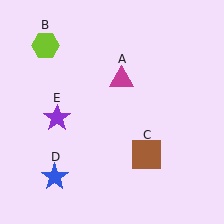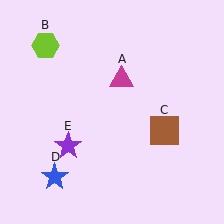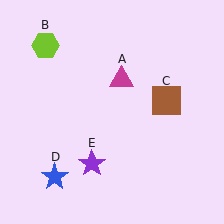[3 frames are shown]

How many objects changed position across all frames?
2 objects changed position: brown square (object C), purple star (object E).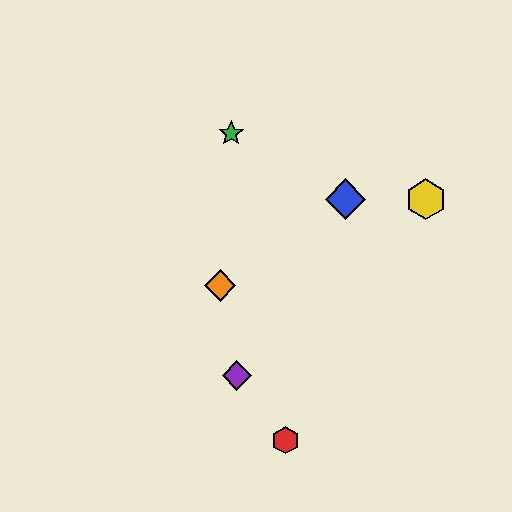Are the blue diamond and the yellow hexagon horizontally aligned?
Yes, both are at y≈199.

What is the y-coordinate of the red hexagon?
The red hexagon is at y≈440.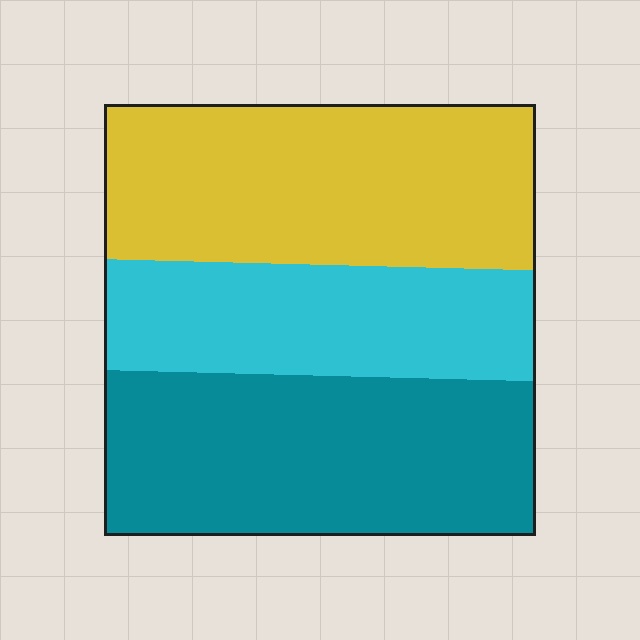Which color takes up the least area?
Cyan, at roughly 25%.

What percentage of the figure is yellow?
Yellow covers about 35% of the figure.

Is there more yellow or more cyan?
Yellow.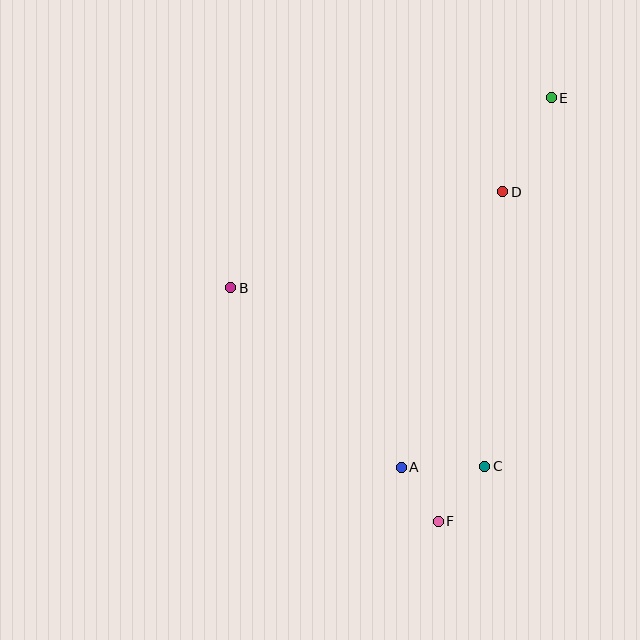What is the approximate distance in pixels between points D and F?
The distance between D and F is approximately 336 pixels.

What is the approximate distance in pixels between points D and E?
The distance between D and E is approximately 106 pixels.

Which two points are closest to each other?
Points A and F are closest to each other.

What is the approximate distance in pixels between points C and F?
The distance between C and F is approximately 72 pixels.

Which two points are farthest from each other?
Points E and F are farthest from each other.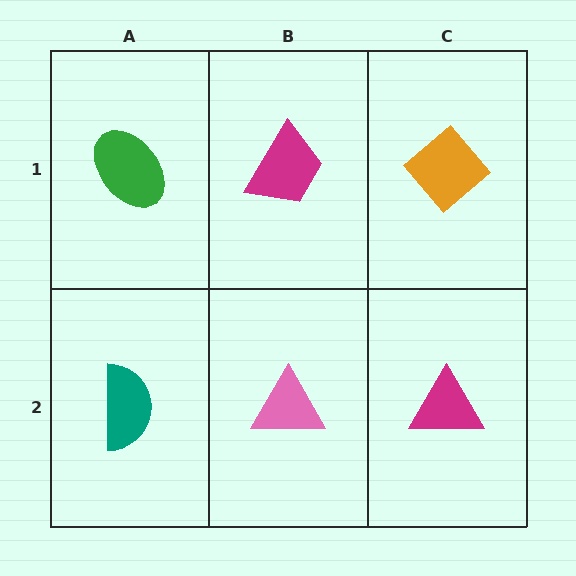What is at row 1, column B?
A magenta trapezoid.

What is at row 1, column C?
An orange diamond.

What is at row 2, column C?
A magenta triangle.